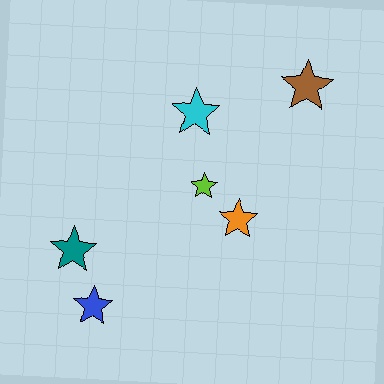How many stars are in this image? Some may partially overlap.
There are 6 stars.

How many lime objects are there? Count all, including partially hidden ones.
There is 1 lime object.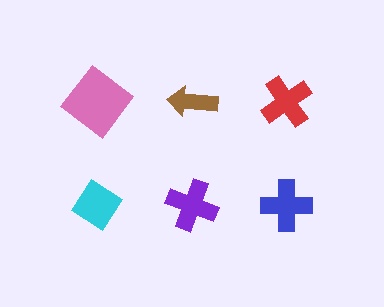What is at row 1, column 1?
A pink diamond.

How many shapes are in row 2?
3 shapes.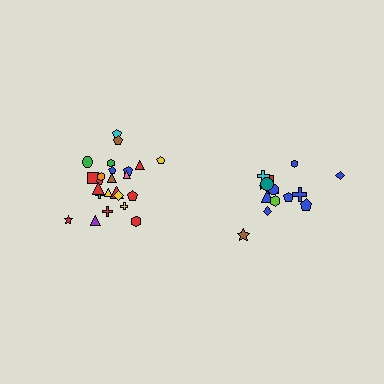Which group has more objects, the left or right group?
The left group.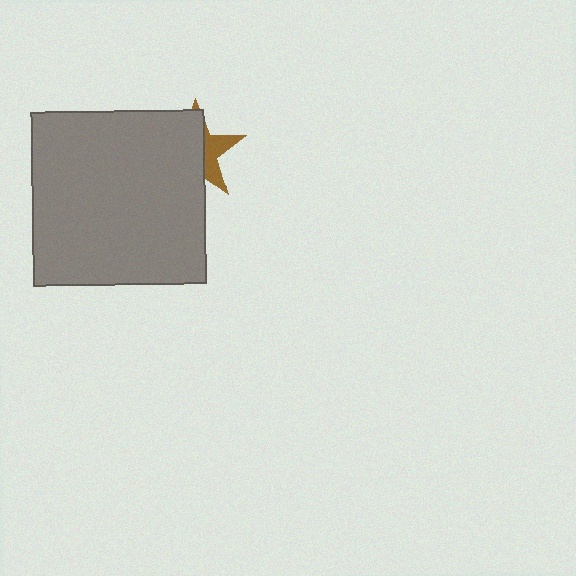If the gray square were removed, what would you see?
You would see the complete brown star.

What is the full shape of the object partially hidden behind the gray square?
The partially hidden object is a brown star.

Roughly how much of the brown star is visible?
A small part of it is visible (roughly 34%).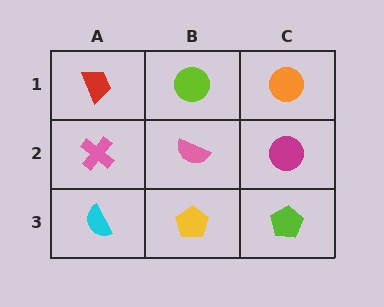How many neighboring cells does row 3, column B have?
3.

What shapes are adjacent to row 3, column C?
A magenta circle (row 2, column C), a yellow pentagon (row 3, column B).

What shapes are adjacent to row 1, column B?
A pink semicircle (row 2, column B), a red trapezoid (row 1, column A), an orange circle (row 1, column C).